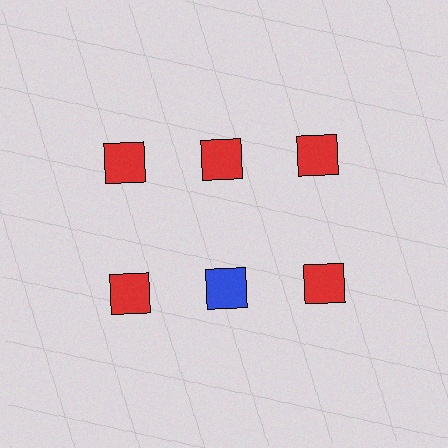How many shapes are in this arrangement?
There are 6 shapes arranged in a grid pattern.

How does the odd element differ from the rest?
It has a different color: blue instead of red.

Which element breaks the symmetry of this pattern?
The blue square in the second row, second from left column breaks the symmetry. All other shapes are red squares.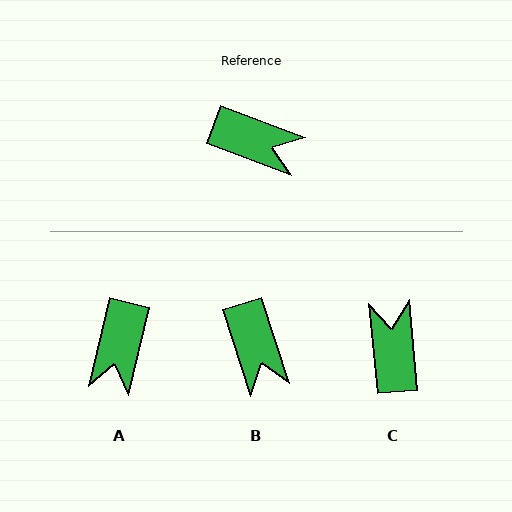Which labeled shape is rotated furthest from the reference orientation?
C, about 116 degrees away.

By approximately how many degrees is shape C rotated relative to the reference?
Approximately 116 degrees counter-clockwise.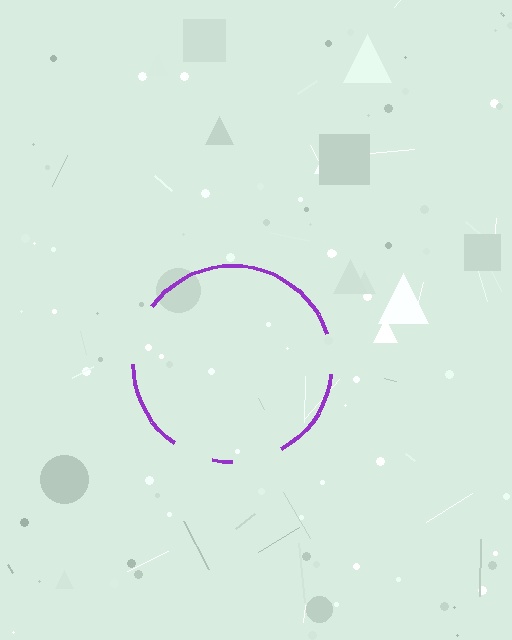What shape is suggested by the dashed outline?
The dashed outline suggests a circle.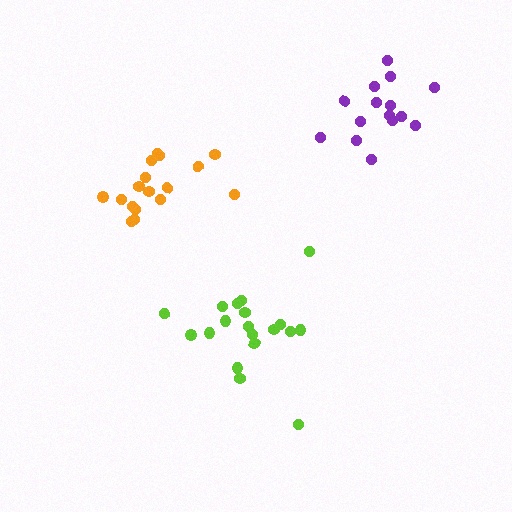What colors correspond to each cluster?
The clusters are colored: lime, purple, orange.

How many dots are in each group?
Group 1: 19 dots, Group 2: 15 dots, Group 3: 17 dots (51 total).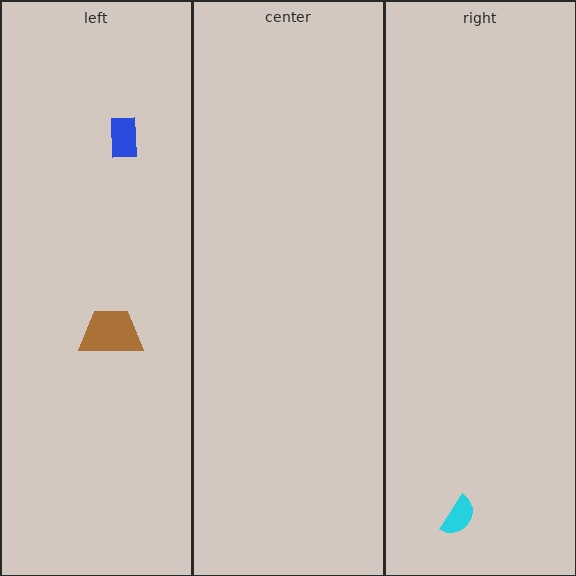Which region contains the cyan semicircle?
The right region.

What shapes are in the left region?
The brown trapezoid, the blue rectangle.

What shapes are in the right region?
The cyan semicircle.